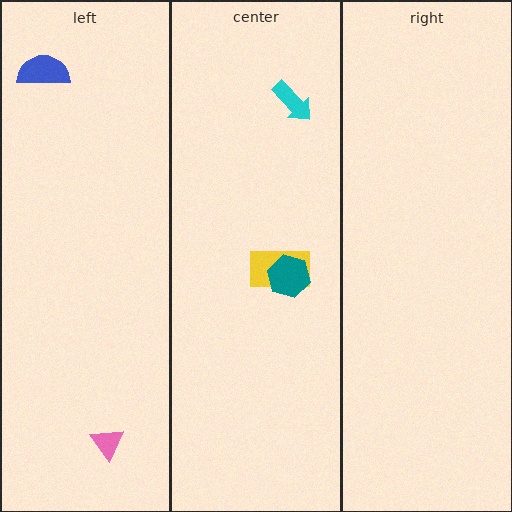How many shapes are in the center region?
3.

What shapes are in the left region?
The pink triangle, the blue semicircle.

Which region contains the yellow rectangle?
The center region.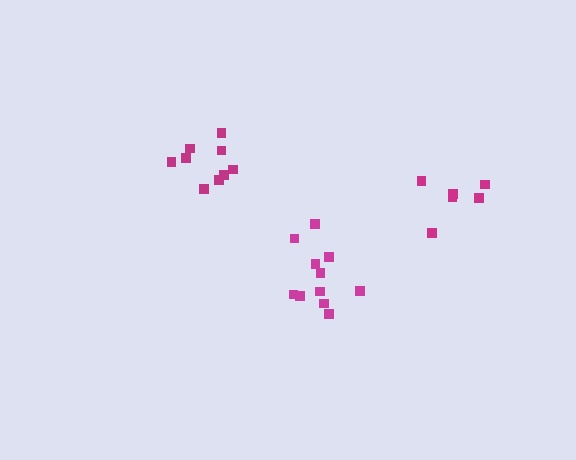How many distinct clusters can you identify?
There are 3 distinct clusters.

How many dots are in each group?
Group 1: 6 dots, Group 2: 11 dots, Group 3: 9 dots (26 total).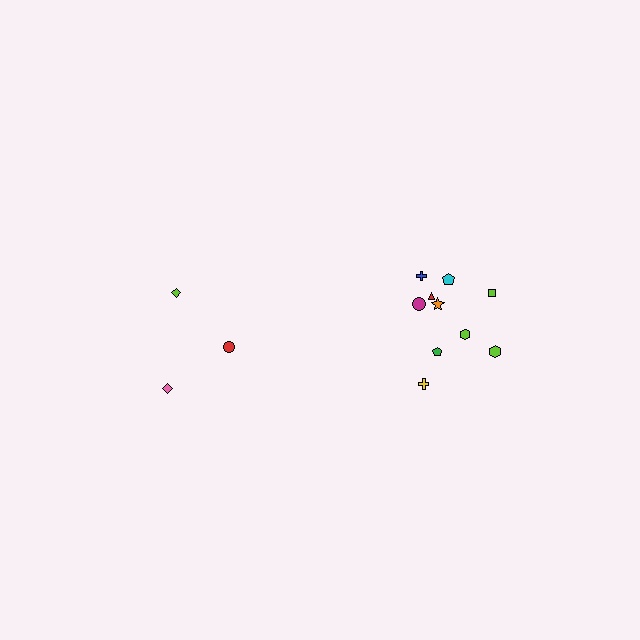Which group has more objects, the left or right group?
The right group.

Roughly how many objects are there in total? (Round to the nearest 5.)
Roughly 15 objects in total.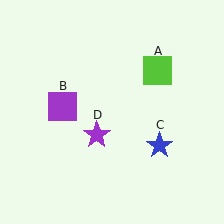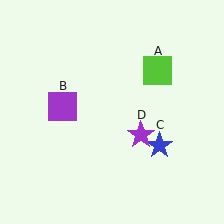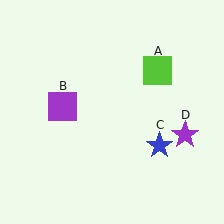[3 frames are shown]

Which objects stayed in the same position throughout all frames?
Lime square (object A) and purple square (object B) and blue star (object C) remained stationary.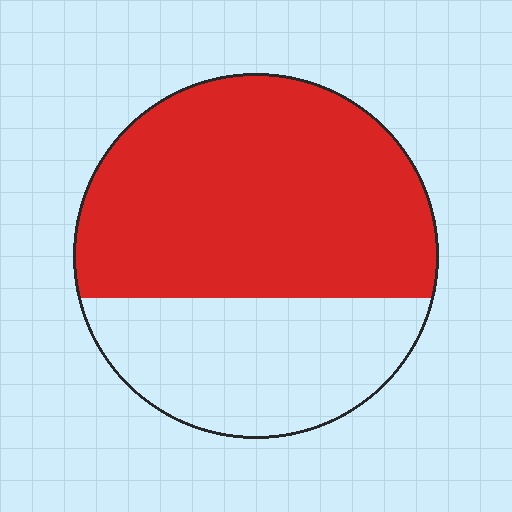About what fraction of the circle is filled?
About five eighths (5/8).